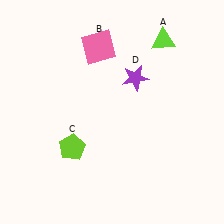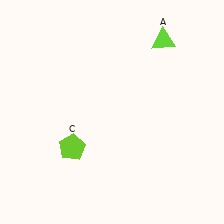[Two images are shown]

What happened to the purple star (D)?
The purple star (D) was removed in Image 2. It was in the top-right area of Image 1.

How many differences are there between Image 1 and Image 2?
There are 2 differences between the two images.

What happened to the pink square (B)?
The pink square (B) was removed in Image 2. It was in the top-left area of Image 1.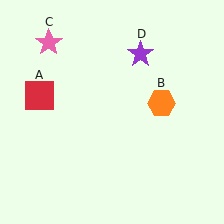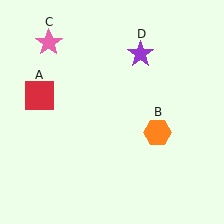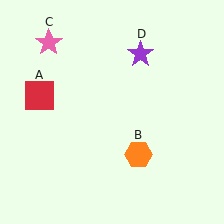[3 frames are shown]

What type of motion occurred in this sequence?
The orange hexagon (object B) rotated clockwise around the center of the scene.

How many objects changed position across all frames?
1 object changed position: orange hexagon (object B).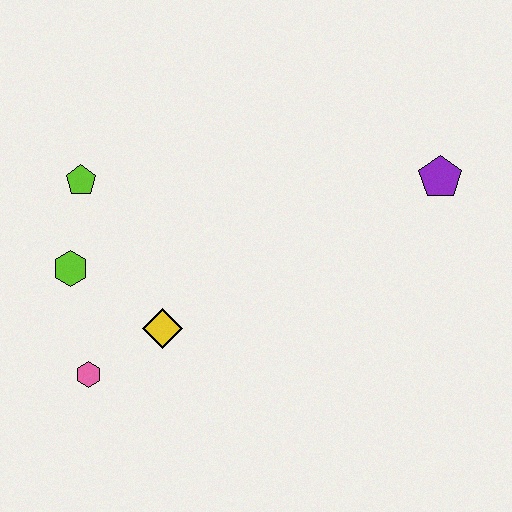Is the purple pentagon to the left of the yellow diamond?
No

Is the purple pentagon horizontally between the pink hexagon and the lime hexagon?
No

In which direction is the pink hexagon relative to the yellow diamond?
The pink hexagon is to the left of the yellow diamond.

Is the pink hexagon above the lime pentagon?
No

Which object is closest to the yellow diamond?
The pink hexagon is closest to the yellow diamond.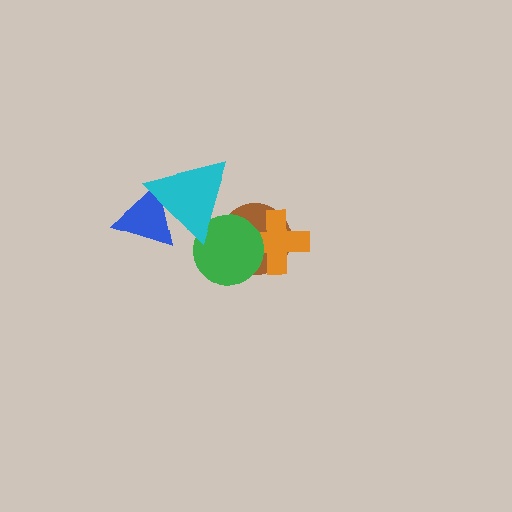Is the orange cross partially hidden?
Yes, it is partially covered by another shape.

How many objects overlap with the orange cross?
2 objects overlap with the orange cross.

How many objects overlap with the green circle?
3 objects overlap with the green circle.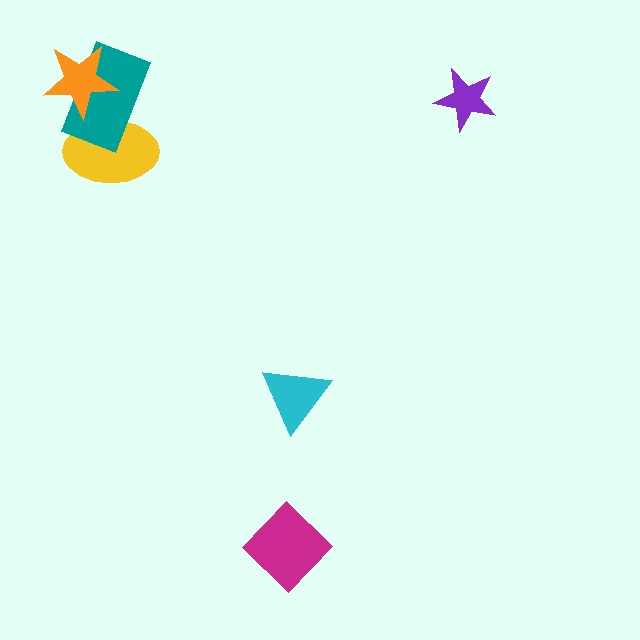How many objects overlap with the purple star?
0 objects overlap with the purple star.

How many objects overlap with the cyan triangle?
0 objects overlap with the cyan triangle.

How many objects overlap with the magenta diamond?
0 objects overlap with the magenta diamond.